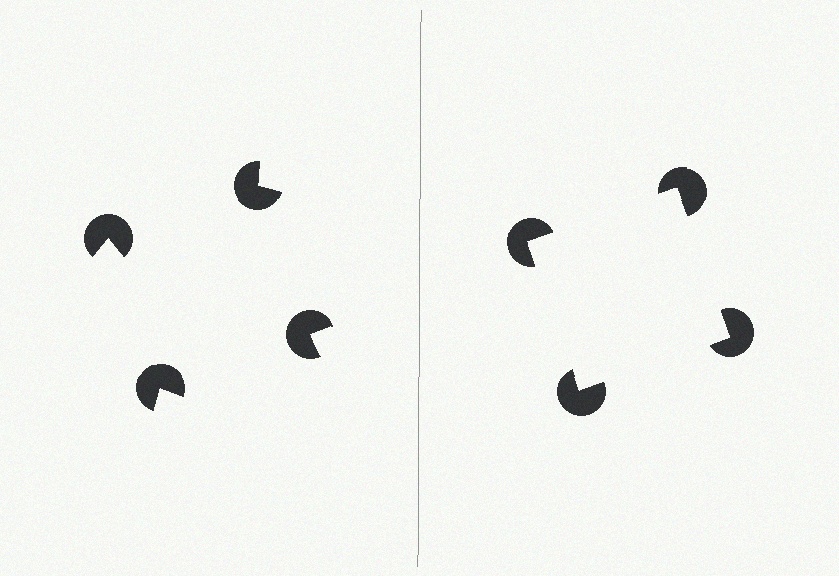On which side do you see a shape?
An illusory square appears on the right side. On the left side the wedge cuts are rotated, so no coherent shape forms.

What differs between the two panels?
The pac-man discs are positioned identically on both sides; only the wedge orientations differ. On the right they align to a square; on the left they are misaligned.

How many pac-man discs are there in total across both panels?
8 — 4 on each side.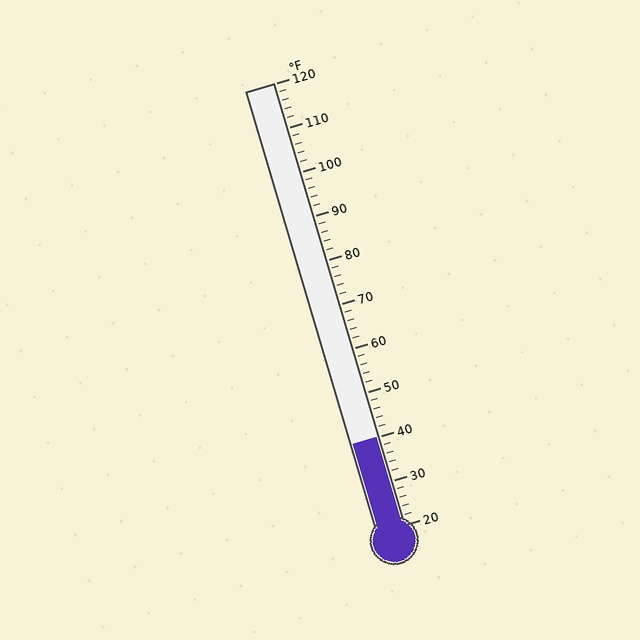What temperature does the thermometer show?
The thermometer shows approximately 40°F.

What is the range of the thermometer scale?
The thermometer scale ranges from 20°F to 120°F.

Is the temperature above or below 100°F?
The temperature is below 100°F.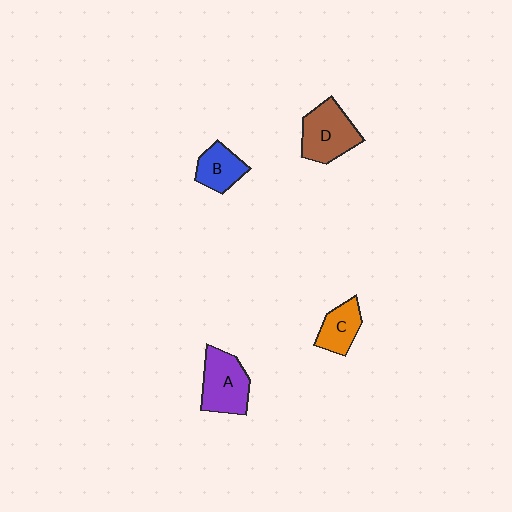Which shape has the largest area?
Shape D (brown).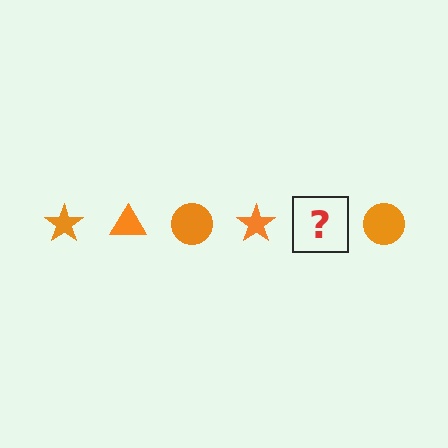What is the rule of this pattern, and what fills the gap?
The rule is that the pattern cycles through star, triangle, circle shapes in orange. The gap should be filled with an orange triangle.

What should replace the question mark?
The question mark should be replaced with an orange triangle.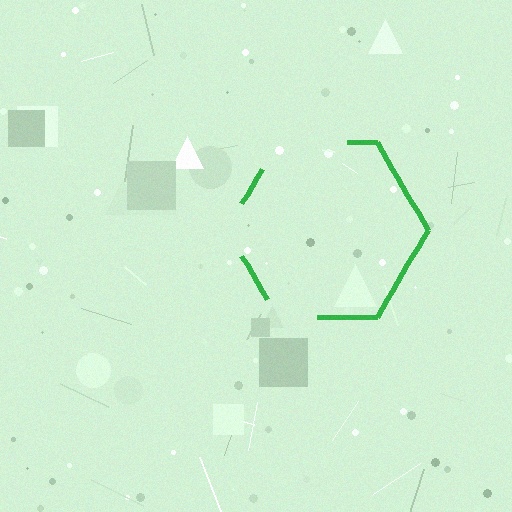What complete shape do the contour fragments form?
The contour fragments form a hexagon.